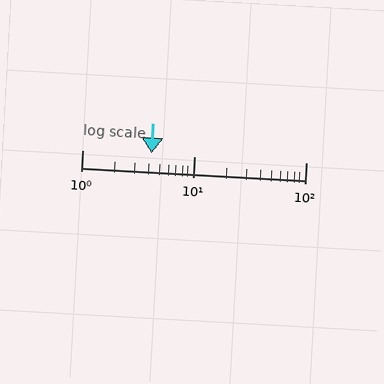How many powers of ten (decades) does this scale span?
The scale spans 2 decades, from 1 to 100.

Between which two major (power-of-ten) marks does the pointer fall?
The pointer is between 1 and 10.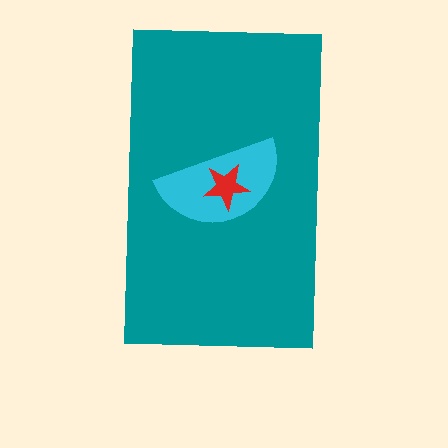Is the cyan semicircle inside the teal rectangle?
Yes.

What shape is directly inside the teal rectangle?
The cyan semicircle.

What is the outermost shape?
The teal rectangle.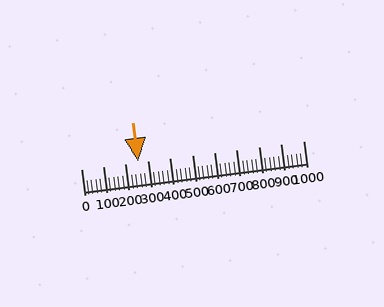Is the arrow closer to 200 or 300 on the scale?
The arrow is closer to 300.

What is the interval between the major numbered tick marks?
The major tick marks are spaced 100 units apart.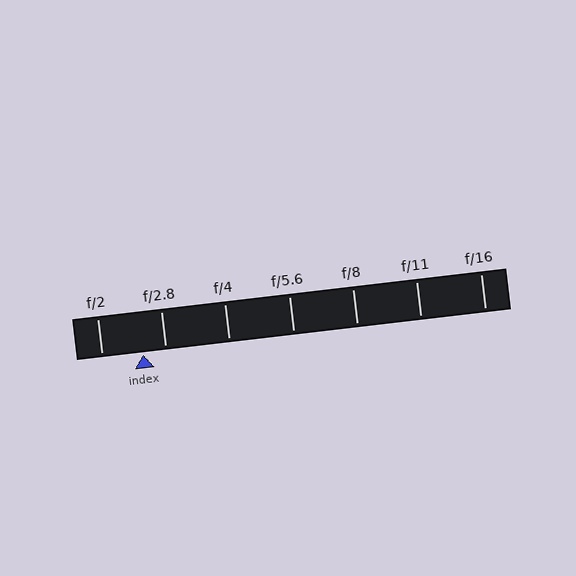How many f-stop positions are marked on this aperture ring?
There are 7 f-stop positions marked.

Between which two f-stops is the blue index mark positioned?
The index mark is between f/2 and f/2.8.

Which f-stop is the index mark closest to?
The index mark is closest to f/2.8.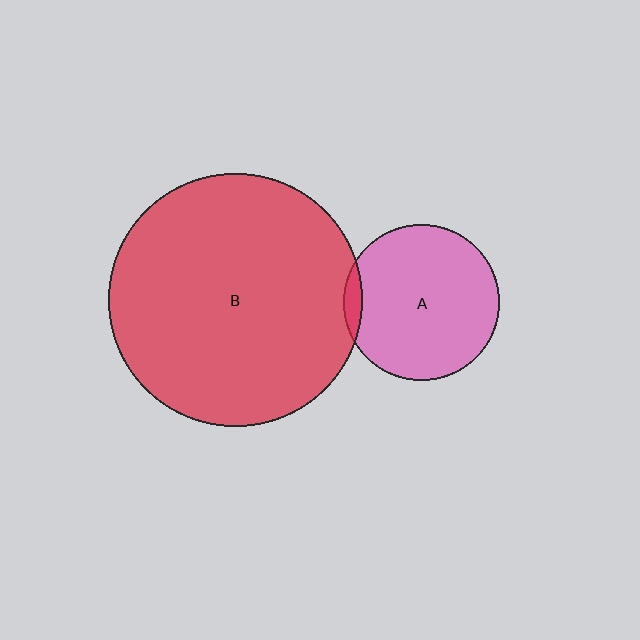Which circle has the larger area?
Circle B (red).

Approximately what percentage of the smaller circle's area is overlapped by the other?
Approximately 5%.